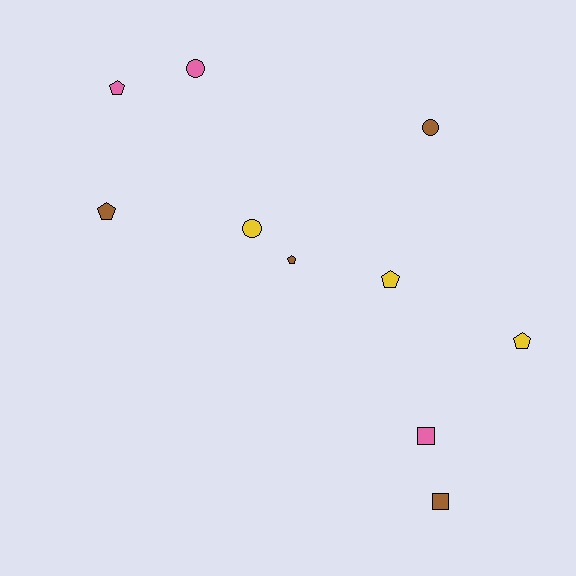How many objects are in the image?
There are 10 objects.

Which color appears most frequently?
Brown, with 4 objects.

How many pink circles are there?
There is 1 pink circle.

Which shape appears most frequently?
Pentagon, with 5 objects.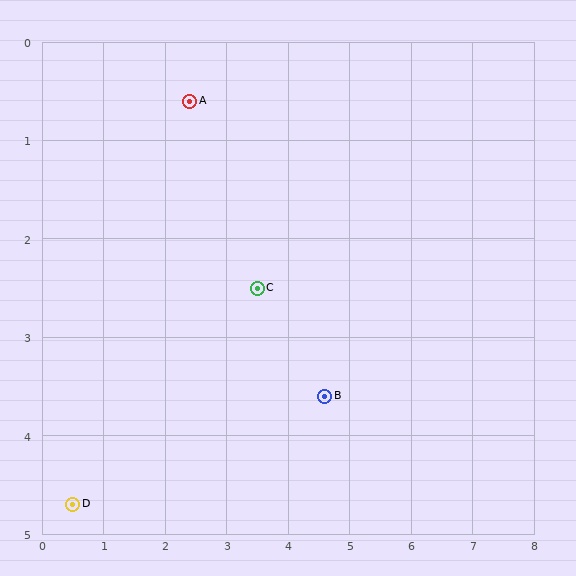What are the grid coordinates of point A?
Point A is at approximately (2.4, 0.6).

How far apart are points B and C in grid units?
Points B and C are about 1.6 grid units apart.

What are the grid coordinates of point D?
Point D is at approximately (0.5, 4.7).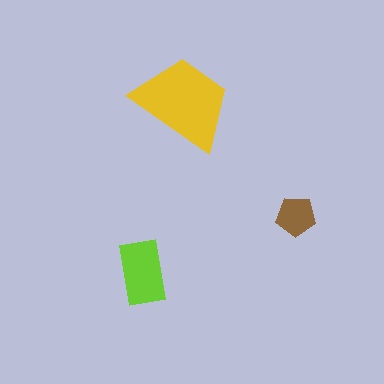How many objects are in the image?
There are 3 objects in the image.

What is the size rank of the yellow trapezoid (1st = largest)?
1st.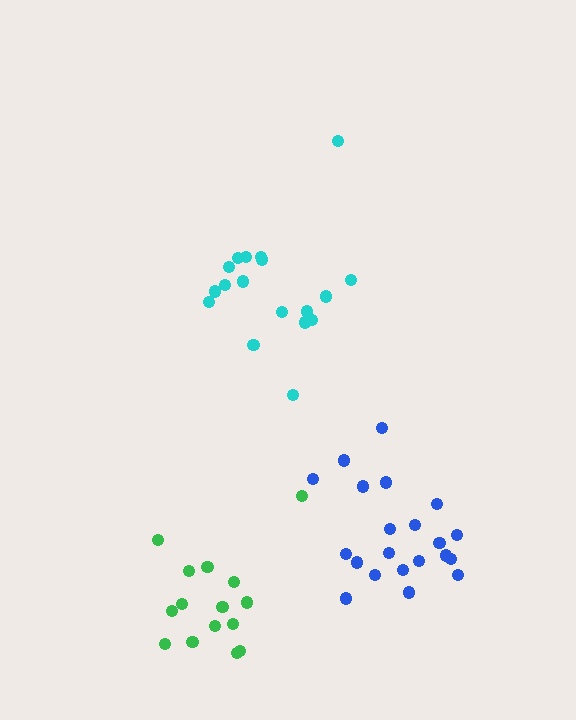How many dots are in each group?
Group 1: 15 dots, Group 2: 18 dots, Group 3: 21 dots (54 total).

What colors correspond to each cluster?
The clusters are colored: green, cyan, blue.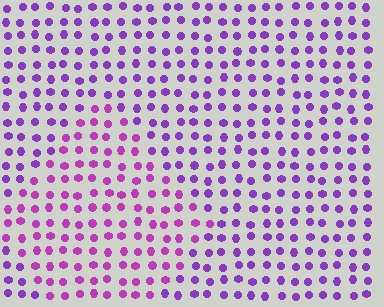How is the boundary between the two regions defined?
The boundary is defined purely by a slight shift in hue (about 27 degrees). Spacing, size, and orientation are identical on both sides.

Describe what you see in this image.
The image is filled with small purple elements in a uniform arrangement. A diamond-shaped region is visible where the elements are tinted to a slightly different hue, forming a subtle color boundary.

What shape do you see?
I see a diamond.